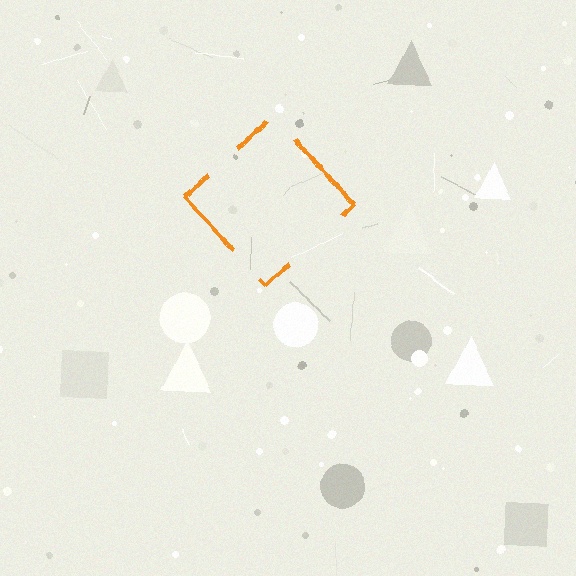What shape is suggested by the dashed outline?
The dashed outline suggests a diamond.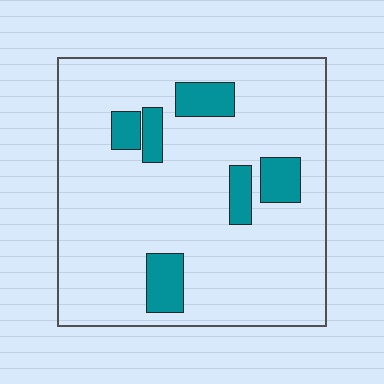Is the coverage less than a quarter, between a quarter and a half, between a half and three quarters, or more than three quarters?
Less than a quarter.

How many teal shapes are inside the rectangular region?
6.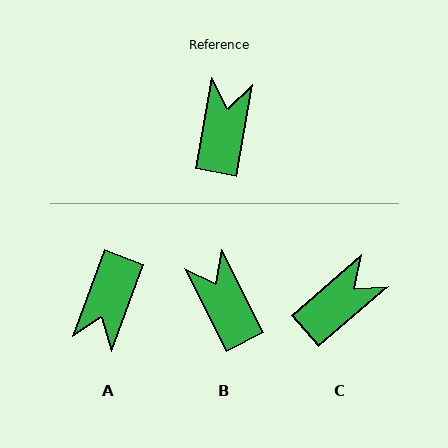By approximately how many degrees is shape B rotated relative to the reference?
Approximately 37 degrees counter-clockwise.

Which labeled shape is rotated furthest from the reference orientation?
A, about 170 degrees away.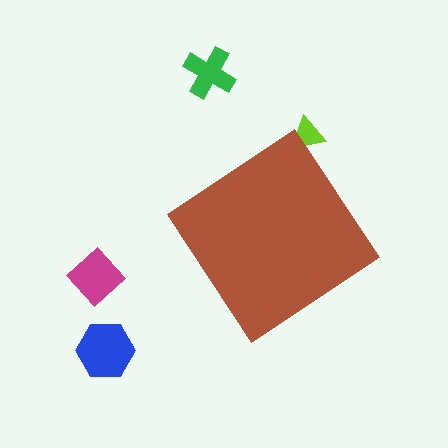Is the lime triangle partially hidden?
Yes, the lime triangle is partially hidden behind the brown diamond.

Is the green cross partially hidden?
No, the green cross is fully visible.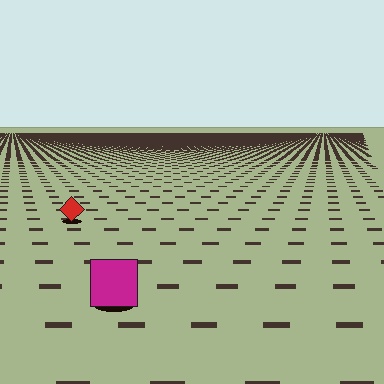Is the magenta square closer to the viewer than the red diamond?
Yes. The magenta square is closer — you can tell from the texture gradient: the ground texture is coarser near it.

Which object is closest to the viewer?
The magenta square is closest. The texture marks near it are larger and more spread out.